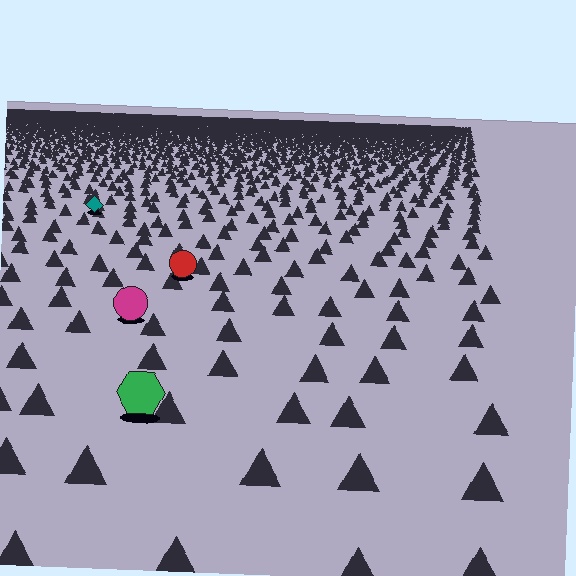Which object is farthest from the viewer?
The teal diamond is farthest from the viewer. It appears smaller and the ground texture around it is denser.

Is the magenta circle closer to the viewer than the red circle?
Yes. The magenta circle is closer — you can tell from the texture gradient: the ground texture is coarser near it.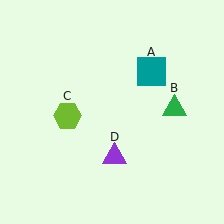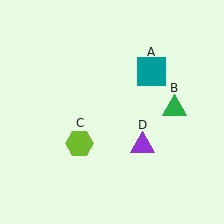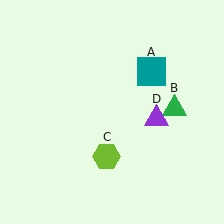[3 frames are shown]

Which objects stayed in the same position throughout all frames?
Teal square (object A) and green triangle (object B) remained stationary.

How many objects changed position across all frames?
2 objects changed position: lime hexagon (object C), purple triangle (object D).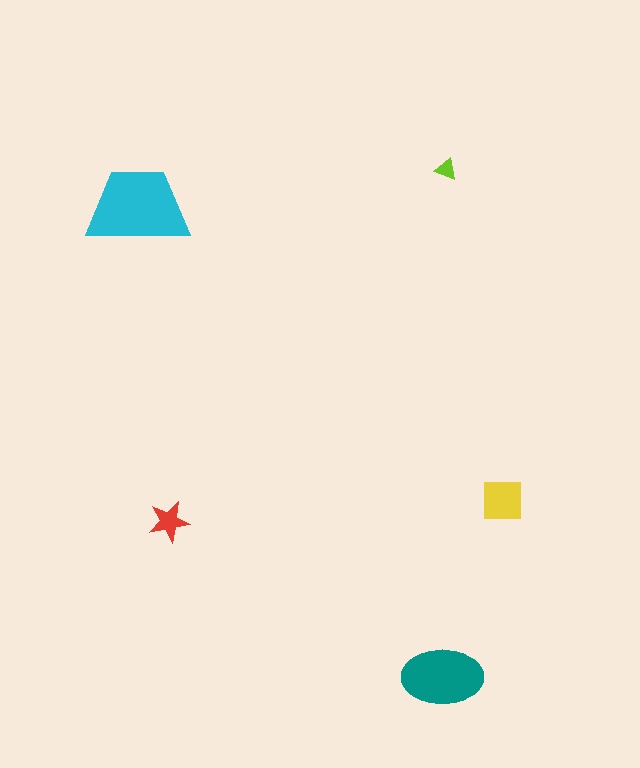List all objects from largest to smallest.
The cyan trapezoid, the teal ellipse, the yellow square, the red star, the lime triangle.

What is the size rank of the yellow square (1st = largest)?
3rd.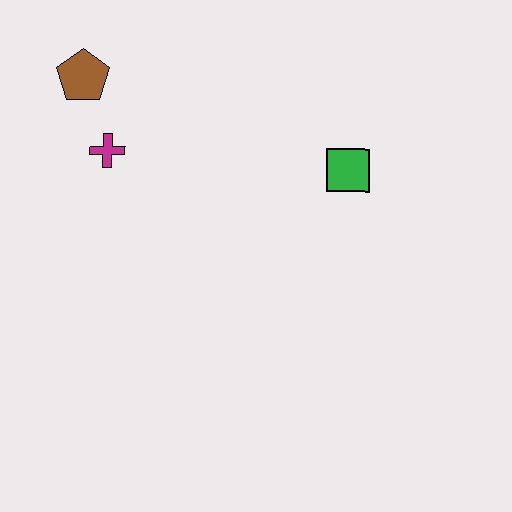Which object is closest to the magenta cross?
The brown pentagon is closest to the magenta cross.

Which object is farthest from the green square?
The brown pentagon is farthest from the green square.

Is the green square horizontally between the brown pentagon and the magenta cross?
No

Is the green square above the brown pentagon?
No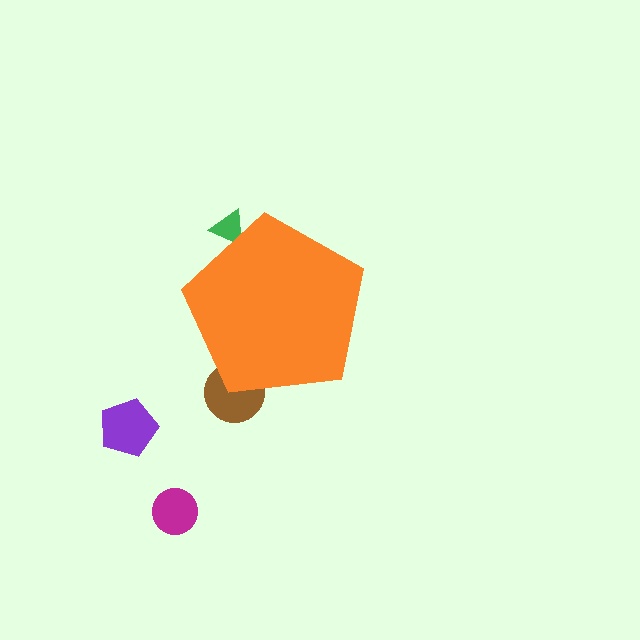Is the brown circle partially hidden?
Yes, the brown circle is partially hidden behind the orange pentagon.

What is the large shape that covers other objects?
An orange pentagon.